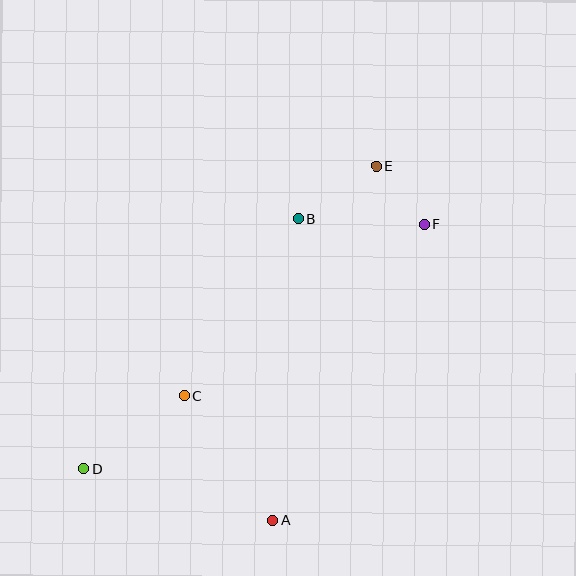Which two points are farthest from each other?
Points D and E are farthest from each other.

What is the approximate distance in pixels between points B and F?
The distance between B and F is approximately 126 pixels.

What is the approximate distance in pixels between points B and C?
The distance between B and C is approximately 211 pixels.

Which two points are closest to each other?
Points E and F are closest to each other.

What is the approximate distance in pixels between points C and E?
The distance between C and E is approximately 299 pixels.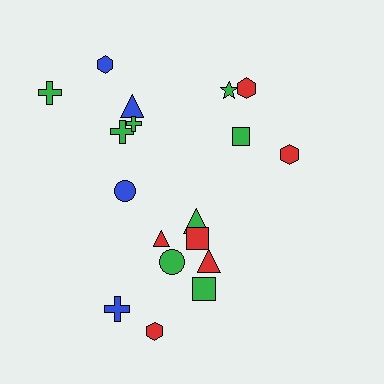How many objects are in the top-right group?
There are 4 objects.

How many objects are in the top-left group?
There are 6 objects.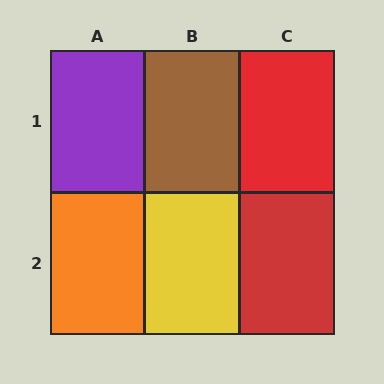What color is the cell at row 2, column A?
Orange.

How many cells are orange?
1 cell is orange.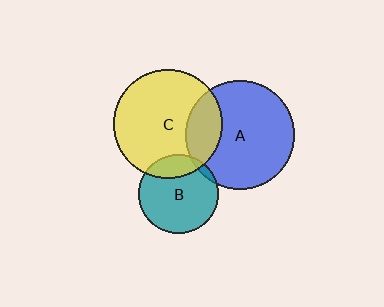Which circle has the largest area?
Circle C (yellow).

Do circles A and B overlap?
Yes.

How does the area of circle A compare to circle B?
Approximately 1.9 times.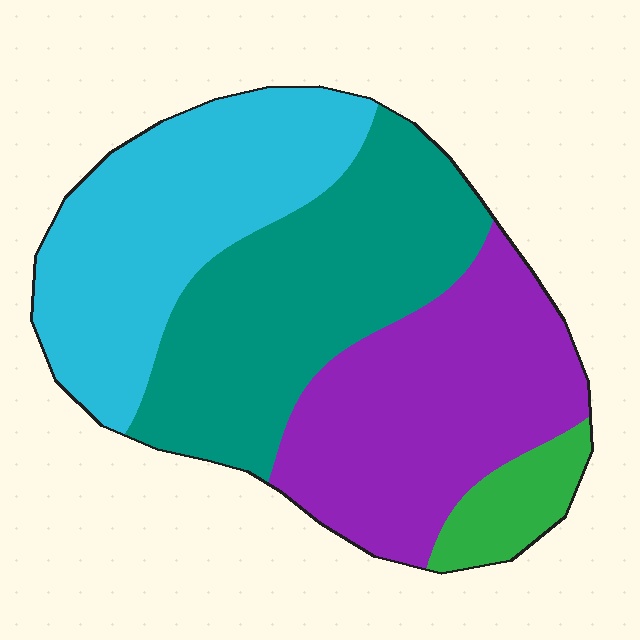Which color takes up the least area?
Green, at roughly 5%.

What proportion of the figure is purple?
Purple covers around 30% of the figure.